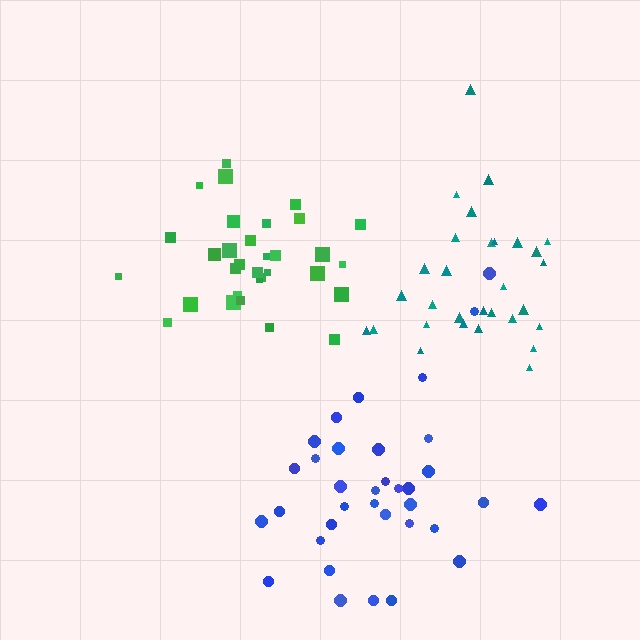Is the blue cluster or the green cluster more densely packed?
Green.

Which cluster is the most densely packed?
Green.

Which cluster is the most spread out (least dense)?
Blue.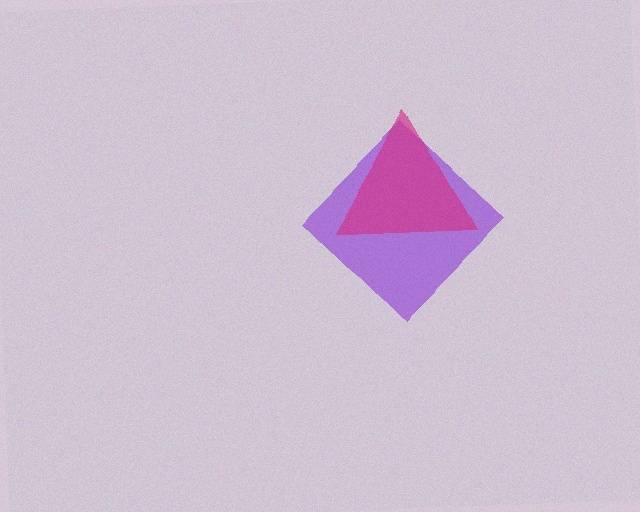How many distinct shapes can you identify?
There are 2 distinct shapes: a purple diamond, a magenta triangle.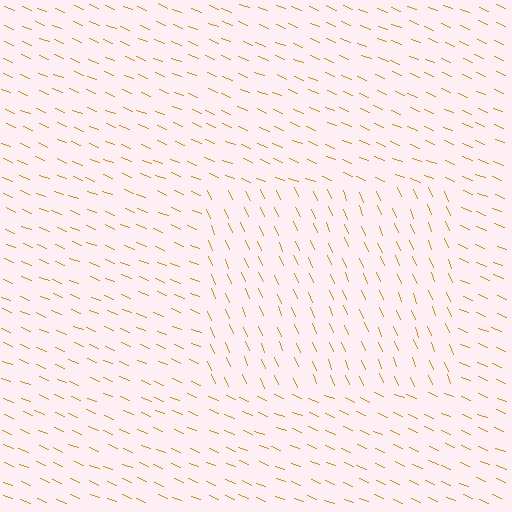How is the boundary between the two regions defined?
The boundary is defined purely by a change in line orientation (approximately 45 degrees difference). All lines are the same color and thickness.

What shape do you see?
I see a rectangle.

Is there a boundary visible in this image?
Yes, there is a texture boundary formed by a change in line orientation.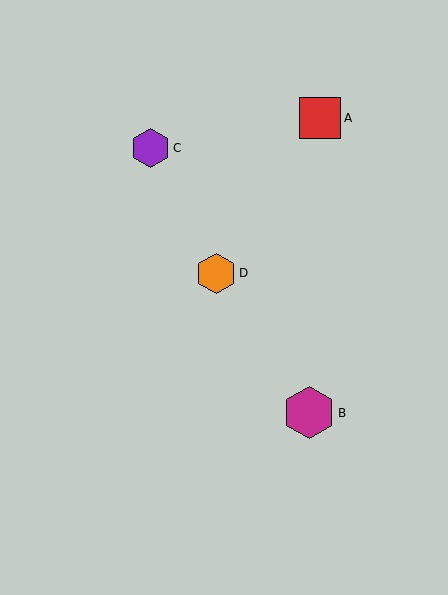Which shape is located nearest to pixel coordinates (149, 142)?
The purple hexagon (labeled C) at (150, 148) is nearest to that location.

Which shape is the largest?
The magenta hexagon (labeled B) is the largest.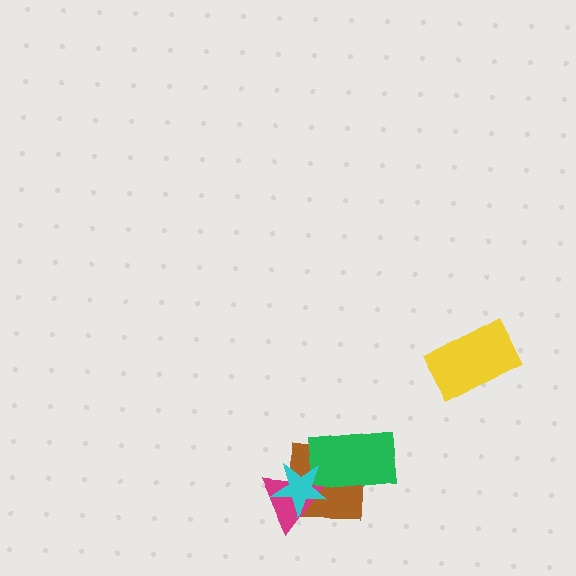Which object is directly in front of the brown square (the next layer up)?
The green rectangle is directly in front of the brown square.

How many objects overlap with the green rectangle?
2 objects overlap with the green rectangle.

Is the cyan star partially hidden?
No, no other shape covers it.